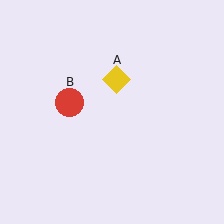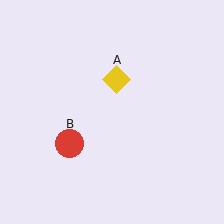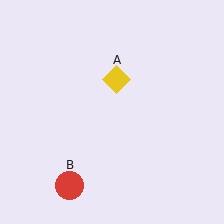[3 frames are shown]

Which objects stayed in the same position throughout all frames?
Yellow diamond (object A) remained stationary.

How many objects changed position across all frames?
1 object changed position: red circle (object B).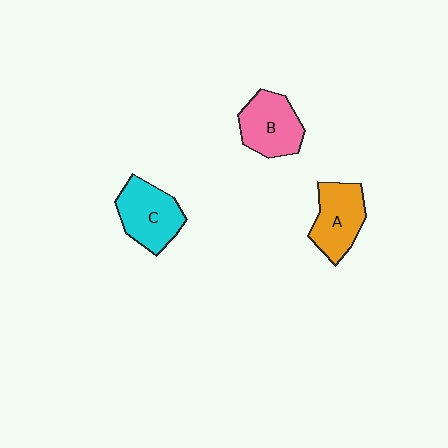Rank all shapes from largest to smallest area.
From largest to smallest: C (cyan), B (pink), A (orange).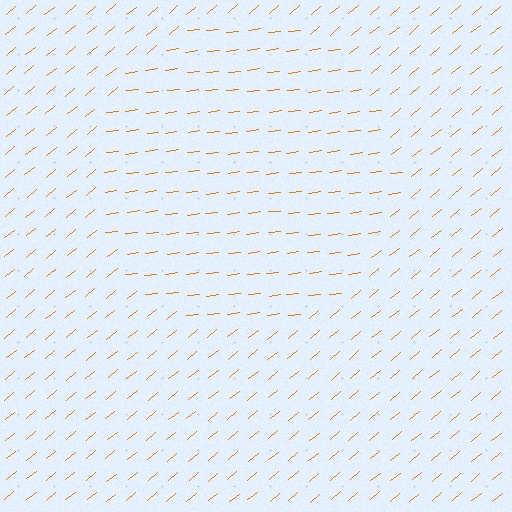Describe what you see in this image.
The image is filled with small orange line segments. A circle region in the image has lines oriented differently from the surrounding lines, creating a visible texture boundary.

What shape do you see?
I see a circle.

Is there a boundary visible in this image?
Yes, there is a texture boundary formed by a change in line orientation.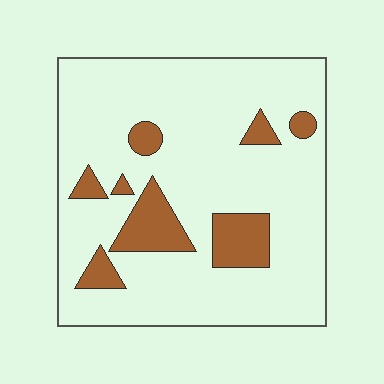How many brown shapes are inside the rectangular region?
8.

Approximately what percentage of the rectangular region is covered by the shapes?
Approximately 15%.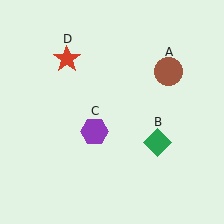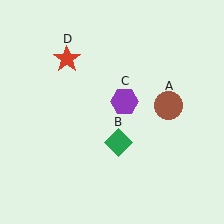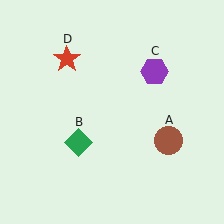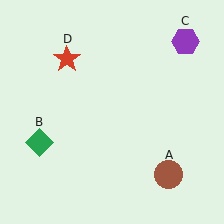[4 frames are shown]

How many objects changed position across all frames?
3 objects changed position: brown circle (object A), green diamond (object B), purple hexagon (object C).